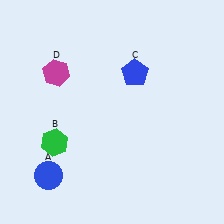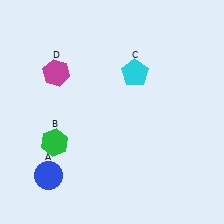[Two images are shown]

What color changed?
The pentagon (C) changed from blue in Image 1 to cyan in Image 2.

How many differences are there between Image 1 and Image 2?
There is 1 difference between the two images.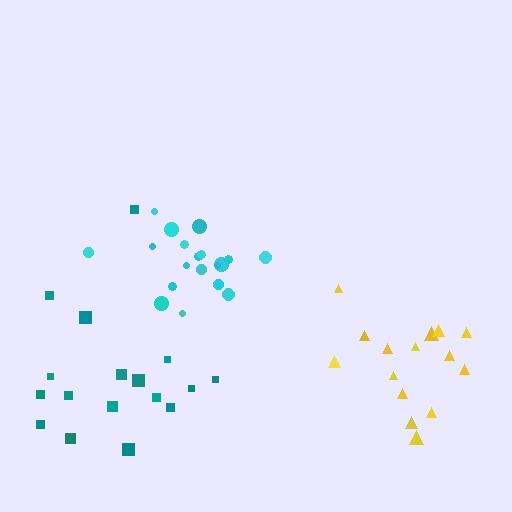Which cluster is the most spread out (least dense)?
Yellow.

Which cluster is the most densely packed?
Cyan.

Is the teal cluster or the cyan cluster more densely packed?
Cyan.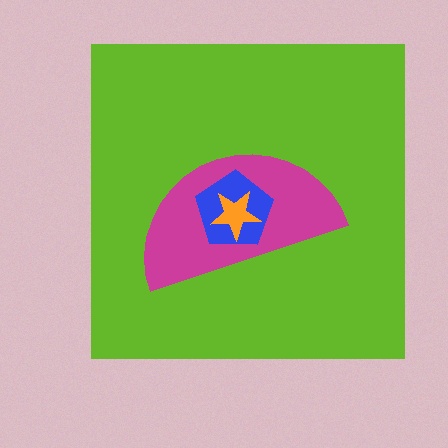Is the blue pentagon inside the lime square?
Yes.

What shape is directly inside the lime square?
The magenta semicircle.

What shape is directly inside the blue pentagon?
The orange star.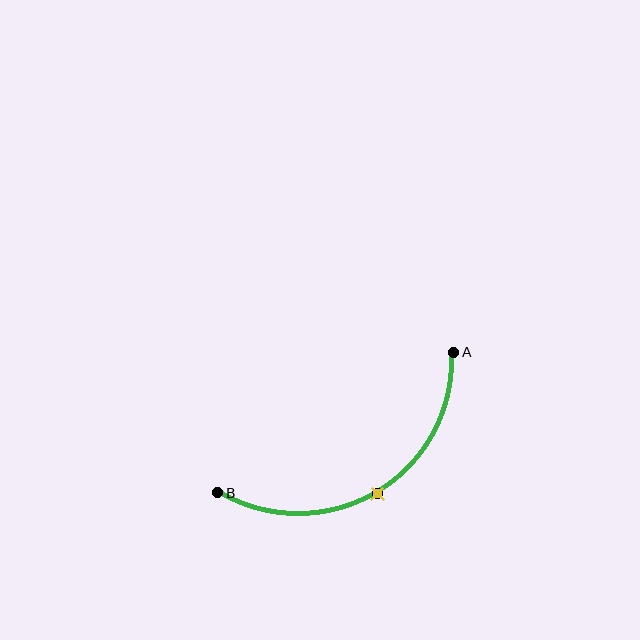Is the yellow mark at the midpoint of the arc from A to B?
Yes. The yellow mark lies on the arc at equal arc-length from both A and B — it is the arc midpoint.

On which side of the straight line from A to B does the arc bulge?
The arc bulges below the straight line connecting A and B.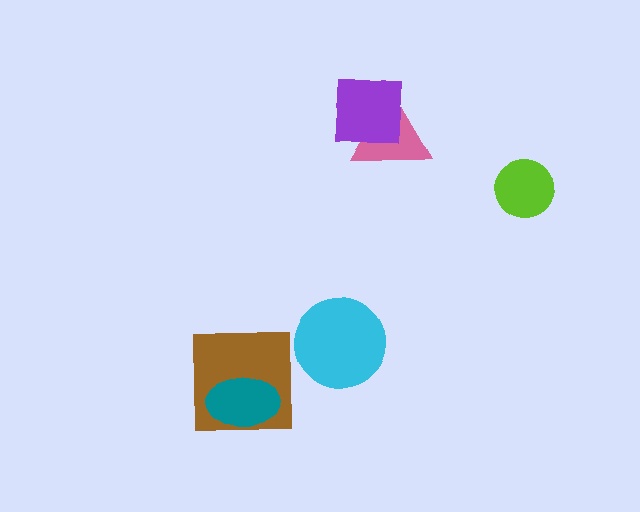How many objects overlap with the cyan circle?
0 objects overlap with the cyan circle.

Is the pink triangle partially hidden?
Yes, it is partially covered by another shape.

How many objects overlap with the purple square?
1 object overlaps with the purple square.